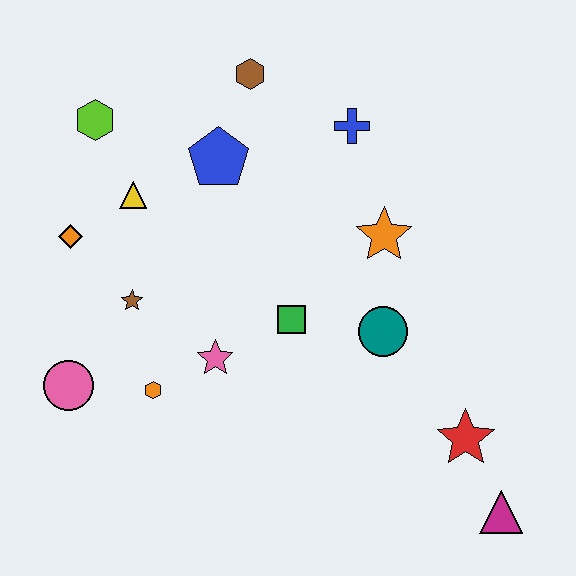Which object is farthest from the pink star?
The magenta triangle is farthest from the pink star.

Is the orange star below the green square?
No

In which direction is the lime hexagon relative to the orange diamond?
The lime hexagon is above the orange diamond.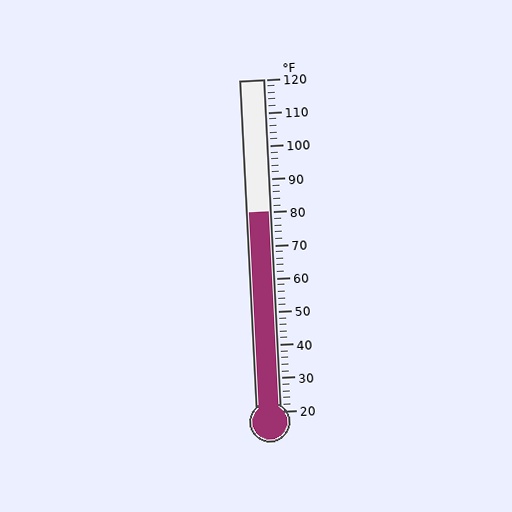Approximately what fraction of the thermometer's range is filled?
The thermometer is filled to approximately 60% of its range.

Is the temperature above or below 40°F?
The temperature is above 40°F.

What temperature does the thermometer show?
The thermometer shows approximately 80°F.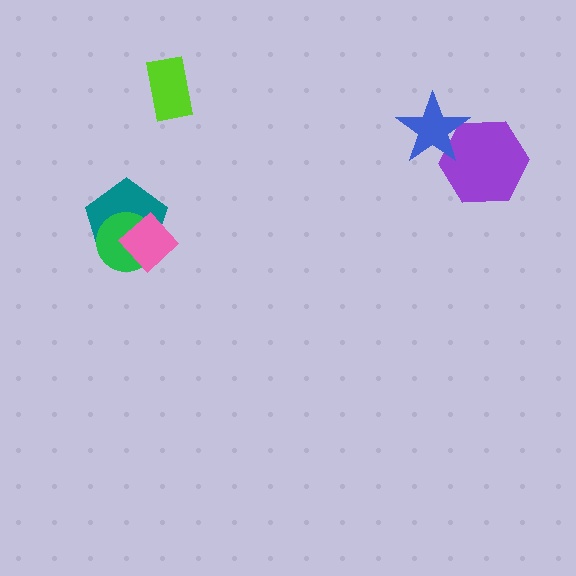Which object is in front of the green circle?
The pink diamond is in front of the green circle.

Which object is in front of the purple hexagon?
The blue star is in front of the purple hexagon.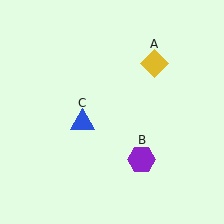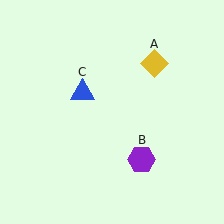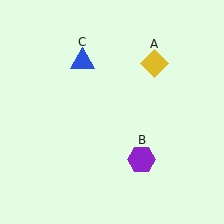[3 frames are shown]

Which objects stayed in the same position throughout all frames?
Yellow diamond (object A) and purple hexagon (object B) remained stationary.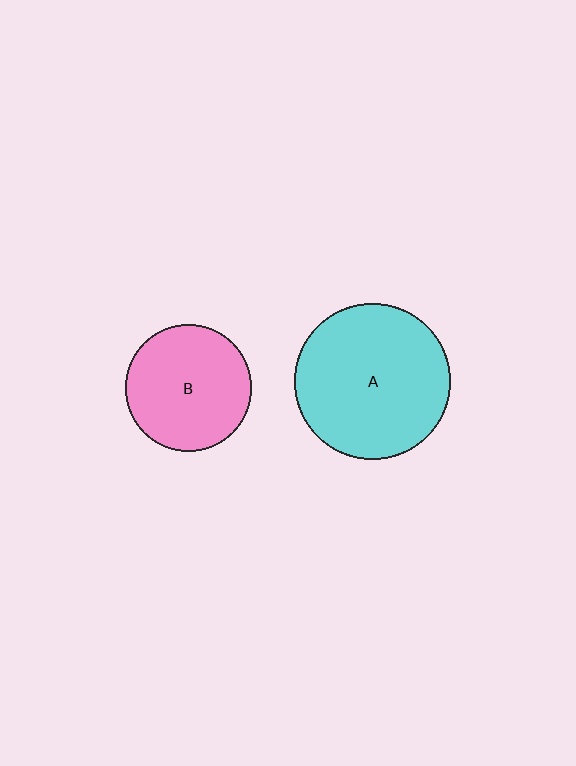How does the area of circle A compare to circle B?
Approximately 1.5 times.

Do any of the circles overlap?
No, none of the circles overlap.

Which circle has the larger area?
Circle A (cyan).